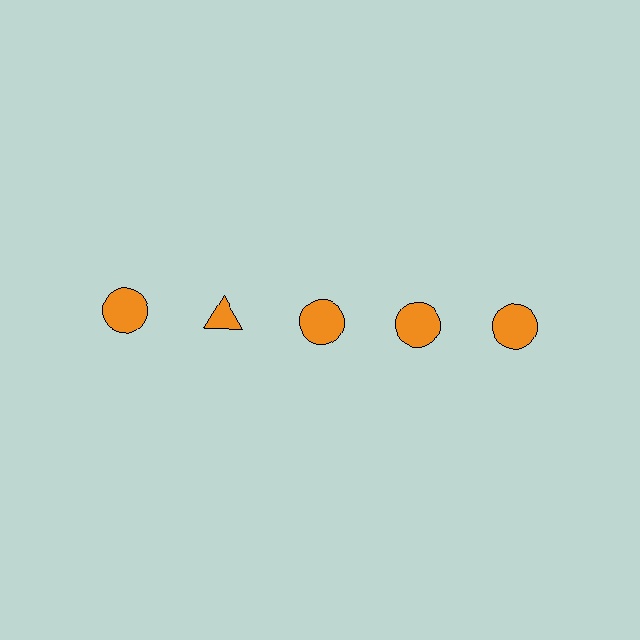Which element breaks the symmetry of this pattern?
The orange triangle in the top row, second from left column breaks the symmetry. All other shapes are orange circles.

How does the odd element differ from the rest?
It has a different shape: triangle instead of circle.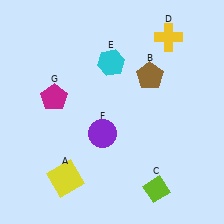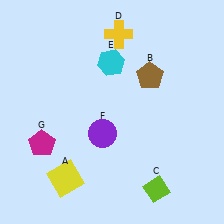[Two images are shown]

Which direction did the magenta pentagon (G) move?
The magenta pentagon (G) moved down.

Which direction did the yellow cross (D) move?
The yellow cross (D) moved left.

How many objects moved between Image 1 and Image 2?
2 objects moved between the two images.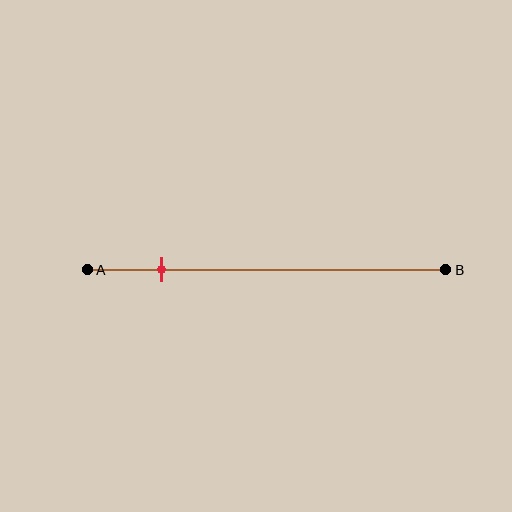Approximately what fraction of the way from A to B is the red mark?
The red mark is approximately 20% of the way from A to B.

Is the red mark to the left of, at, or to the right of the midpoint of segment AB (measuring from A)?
The red mark is to the left of the midpoint of segment AB.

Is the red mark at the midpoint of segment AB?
No, the mark is at about 20% from A, not at the 50% midpoint.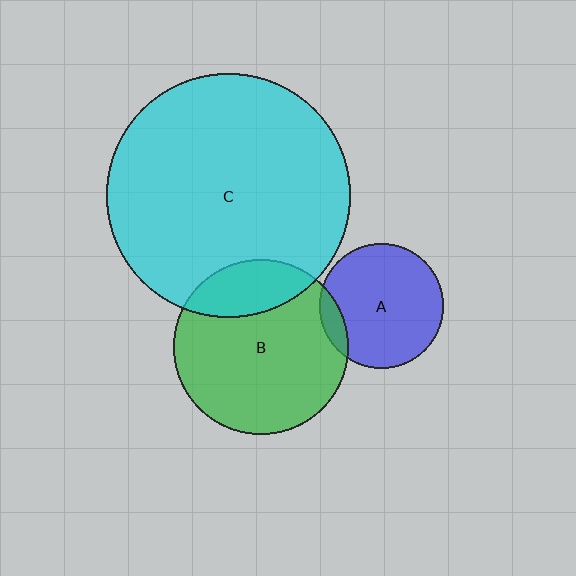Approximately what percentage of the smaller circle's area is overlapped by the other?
Approximately 20%.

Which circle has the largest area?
Circle C (cyan).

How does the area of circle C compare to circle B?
Approximately 1.9 times.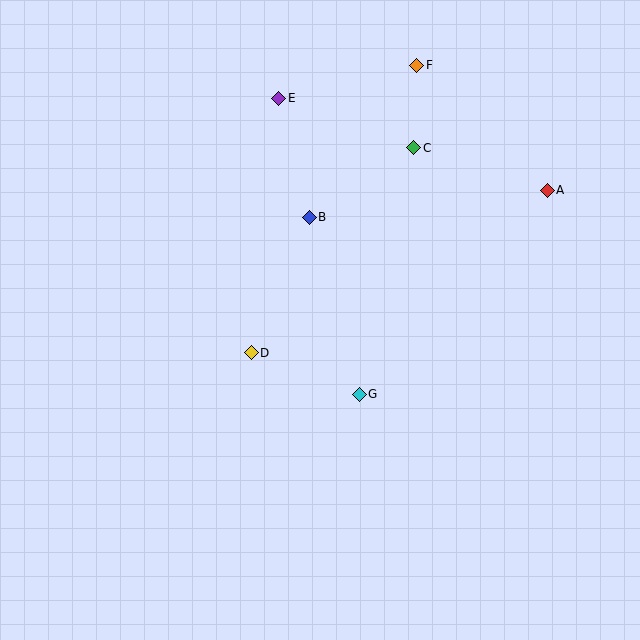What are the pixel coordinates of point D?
Point D is at (251, 353).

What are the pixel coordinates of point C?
Point C is at (414, 148).